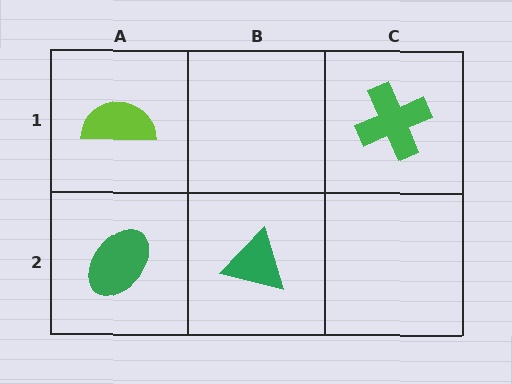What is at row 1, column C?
A green cross.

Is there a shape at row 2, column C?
No, that cell is empty.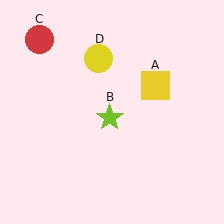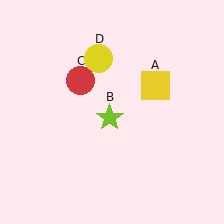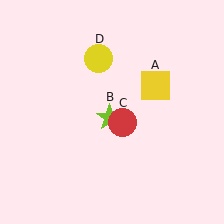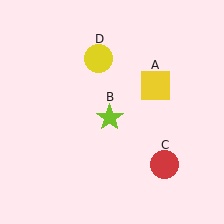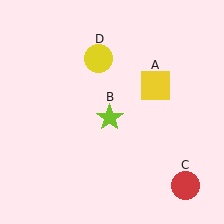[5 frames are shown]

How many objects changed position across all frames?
1 object changed position: red circle (object C).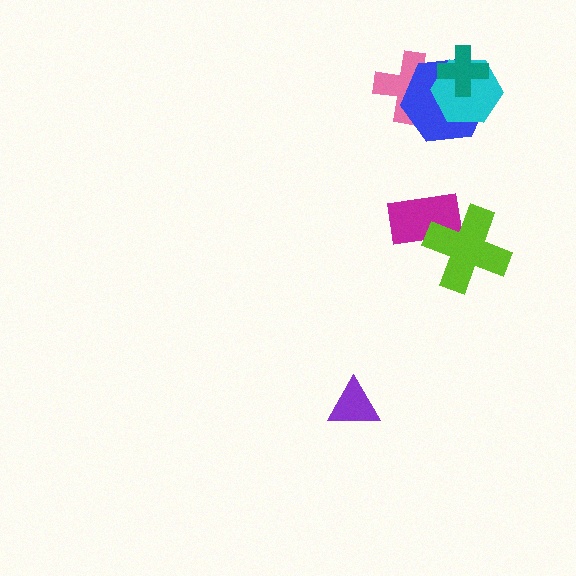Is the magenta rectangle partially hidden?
Yes, it is partially covered by another shape.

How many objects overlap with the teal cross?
2 objects overlap with the teal cross.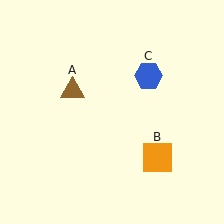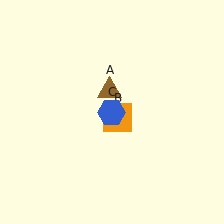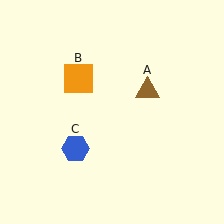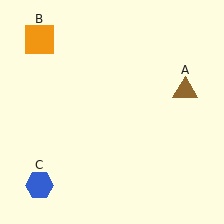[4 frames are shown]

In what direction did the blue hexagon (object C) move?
The blue hexagon (object C) moved down and to the left.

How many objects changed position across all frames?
3 objects changed position: brown triangle (object A), orange square (object B), blue hexagon (object C).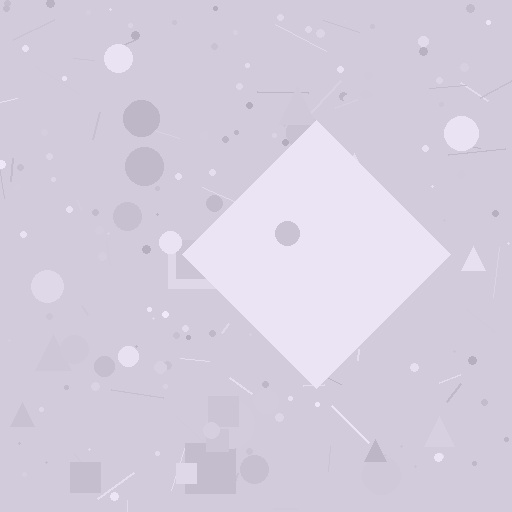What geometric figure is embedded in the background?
A diamond is embedded in the background.